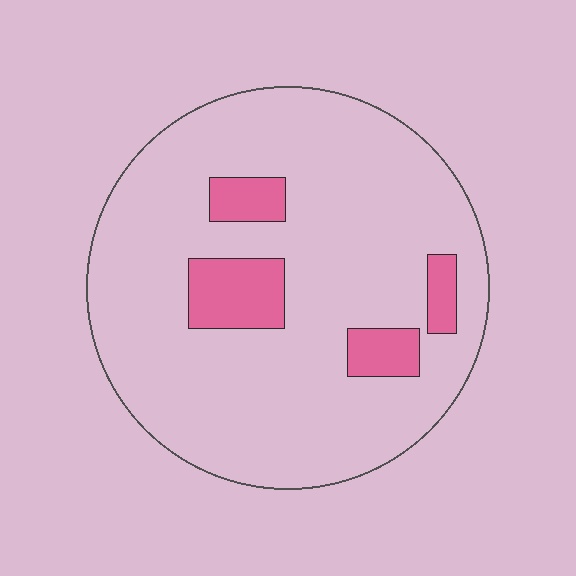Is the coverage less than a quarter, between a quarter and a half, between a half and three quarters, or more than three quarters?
Less than a quarter.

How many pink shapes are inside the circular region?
4.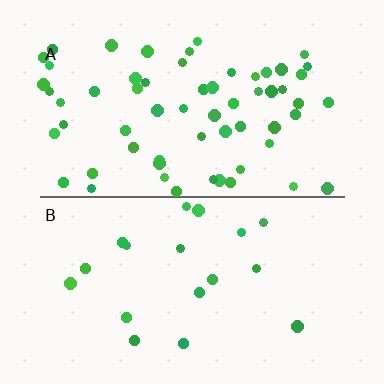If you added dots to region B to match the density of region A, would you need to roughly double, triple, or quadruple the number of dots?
Approximately triple.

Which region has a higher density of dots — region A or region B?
A (the top).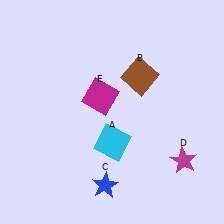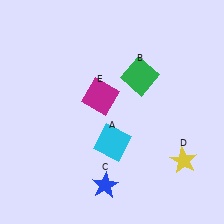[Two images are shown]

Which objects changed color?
B changed from brown to green. D changed from magenta to yellow.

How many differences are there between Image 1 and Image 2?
There are 2 differences between the two images.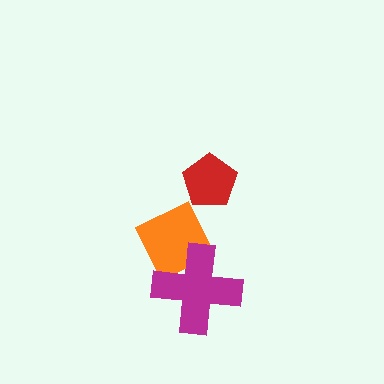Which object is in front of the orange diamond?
The magenta cross is in front of the orange diamond.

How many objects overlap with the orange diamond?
1 object overlaps with the orange diamond.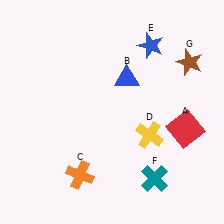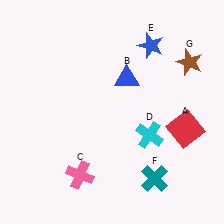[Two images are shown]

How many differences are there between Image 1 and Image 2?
There are 2 differences between the two images.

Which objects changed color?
C changed from orange to pink. D changed from yellow to cyan.